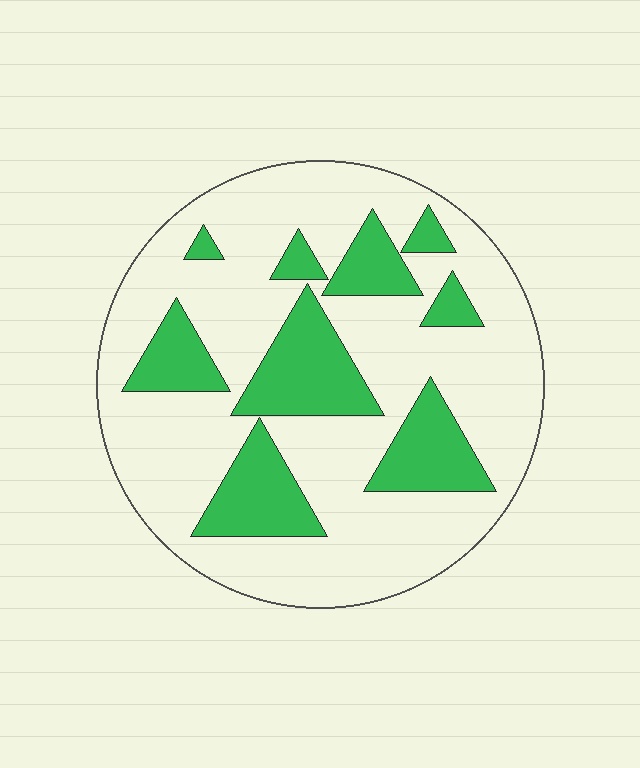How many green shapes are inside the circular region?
9.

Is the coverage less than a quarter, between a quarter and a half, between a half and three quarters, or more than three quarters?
Between a quarter and a half.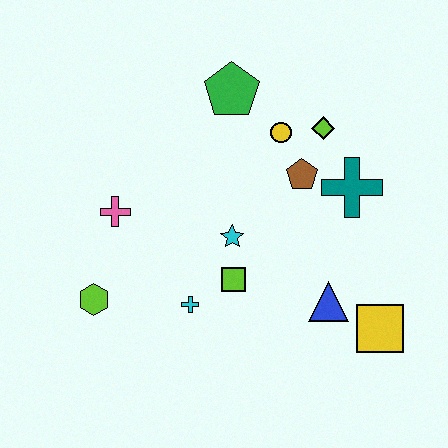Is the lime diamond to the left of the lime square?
No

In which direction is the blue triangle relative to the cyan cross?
The blue triangle is to the right of the cyan cross.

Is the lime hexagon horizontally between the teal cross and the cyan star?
No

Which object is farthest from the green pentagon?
The yellow square is farthest from the green pentagon.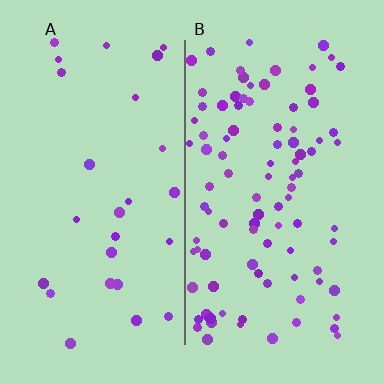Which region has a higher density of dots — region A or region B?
B (the right).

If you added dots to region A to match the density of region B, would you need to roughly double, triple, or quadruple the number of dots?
Approximately quadruple.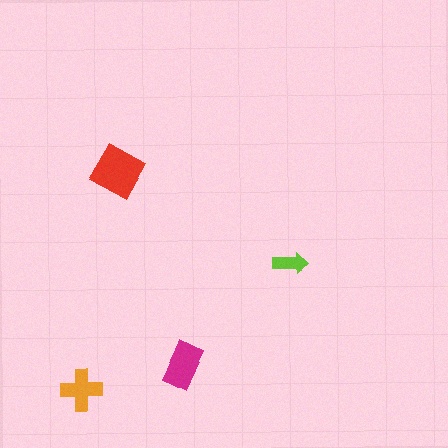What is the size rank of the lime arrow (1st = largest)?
4th.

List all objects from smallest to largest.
The lime arrow, the orange cross, the magenta rectangle, the red square.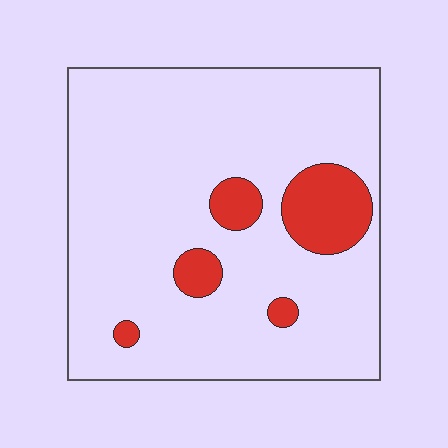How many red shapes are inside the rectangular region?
5.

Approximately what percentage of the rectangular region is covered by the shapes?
Approximately 10%.